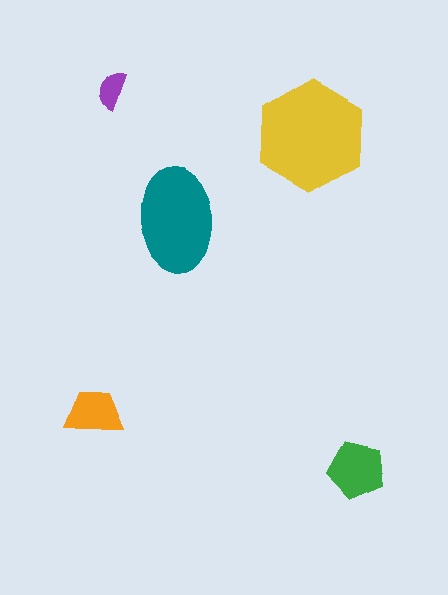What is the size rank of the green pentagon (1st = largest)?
3rd.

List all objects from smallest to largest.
The purple semicircle, the orange trapezoid, the green pentagon, the teal ellipse, the yellow hexagon.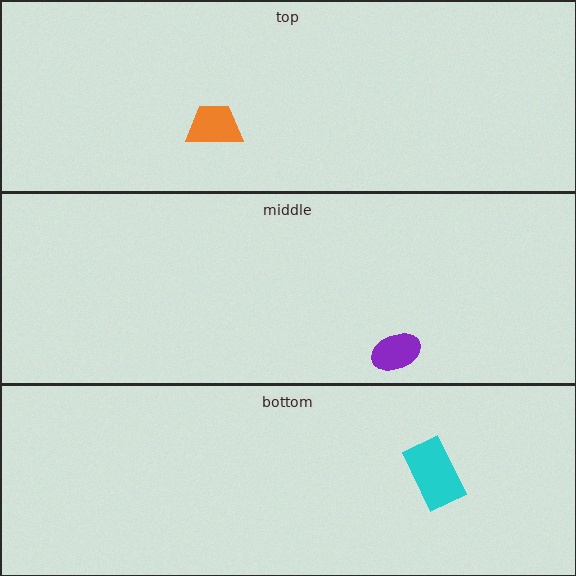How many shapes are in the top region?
1.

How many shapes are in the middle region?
1.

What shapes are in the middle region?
The purple ellipse.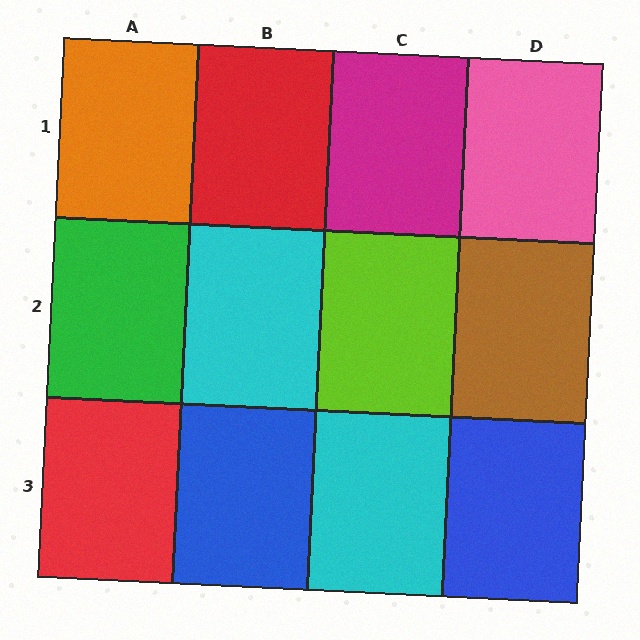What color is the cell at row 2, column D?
Brown.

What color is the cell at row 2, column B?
Cyan.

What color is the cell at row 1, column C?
Magenta.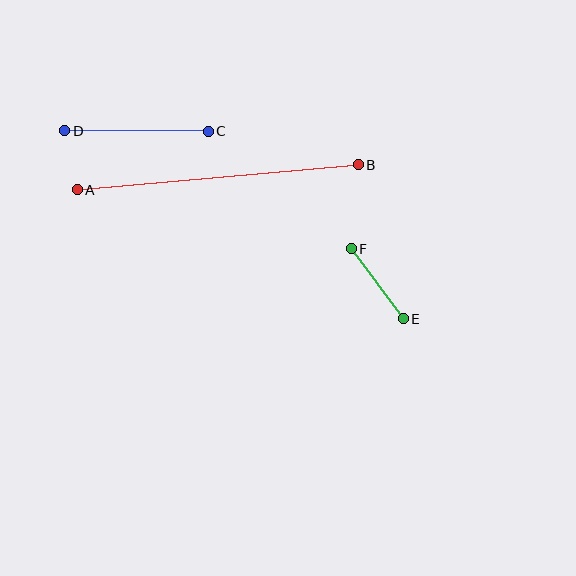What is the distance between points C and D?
The distance is approximately 144 pixels.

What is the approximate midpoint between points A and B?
The midpoint is at approximately (218, 177) pixels.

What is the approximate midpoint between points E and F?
The midpoint is at approximately (377, 284) pixels.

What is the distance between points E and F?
The distance is approximately 87 pixels.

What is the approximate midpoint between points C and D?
The midpoint is at approximately (136, 131) pixels.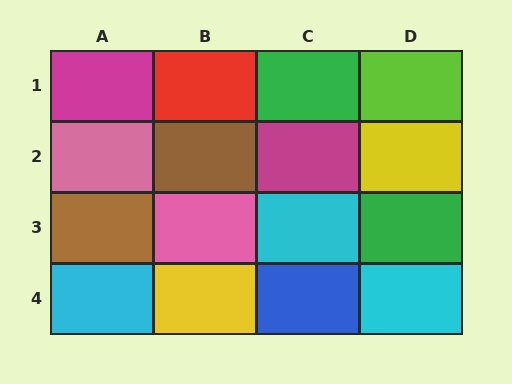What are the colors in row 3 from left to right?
Brown, pink, cyan, green.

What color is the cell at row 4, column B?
Yellow.